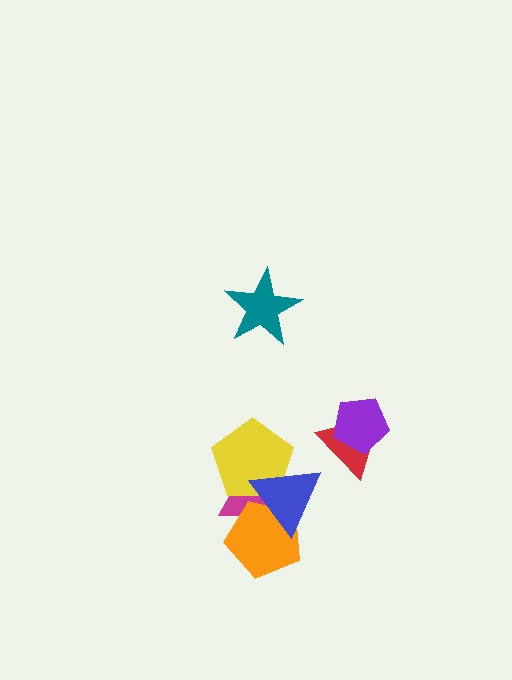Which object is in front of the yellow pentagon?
The blue triangle is in front of the yellow pentagon.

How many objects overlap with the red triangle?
1 object overlaps with the red triangle.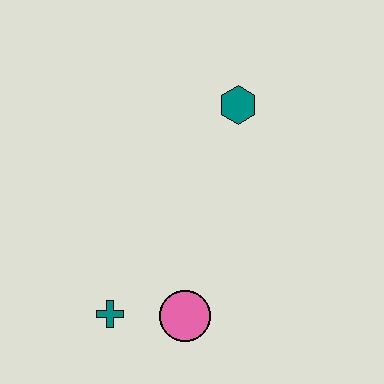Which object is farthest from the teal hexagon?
The teal cross is farthest from the teal hexagon.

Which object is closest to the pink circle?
The teal cross is closest to the pink circle.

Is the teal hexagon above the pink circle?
Yes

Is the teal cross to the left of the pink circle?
Yes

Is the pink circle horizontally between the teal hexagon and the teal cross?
Yes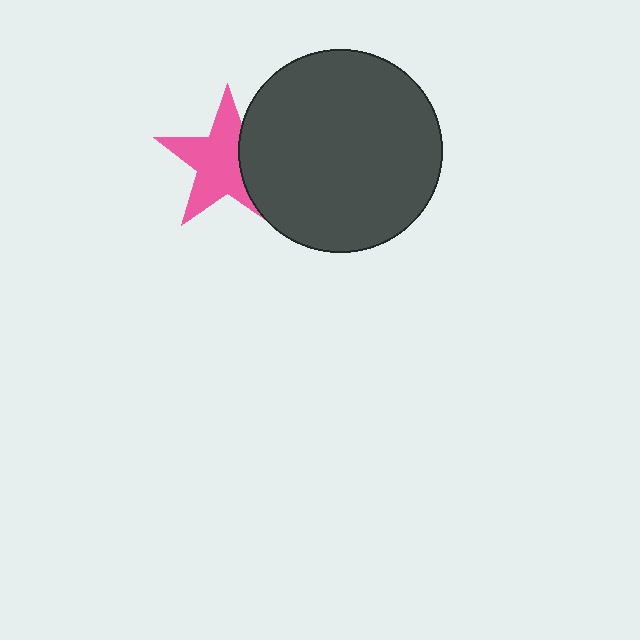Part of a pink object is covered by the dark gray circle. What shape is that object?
It is a star.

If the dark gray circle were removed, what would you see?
You would see the complete pink star.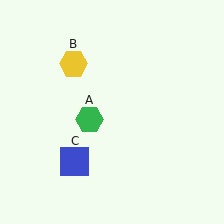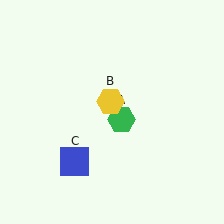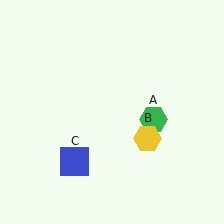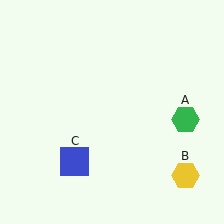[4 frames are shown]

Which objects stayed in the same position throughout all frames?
Blue square (object C) remained stationary.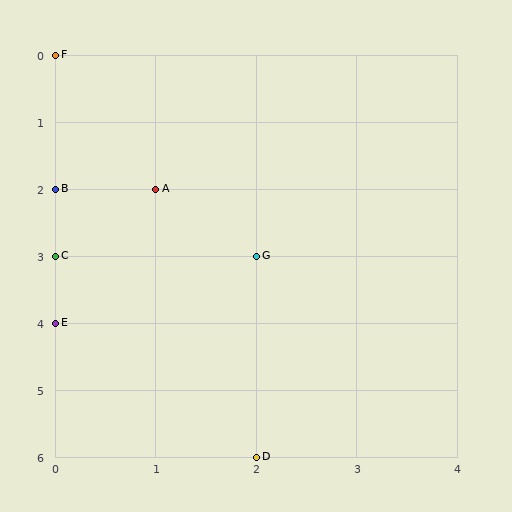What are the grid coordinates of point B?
Point B is at grid coordinates (0, 2).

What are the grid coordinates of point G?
Point G is at grid coordinates (2, 3).